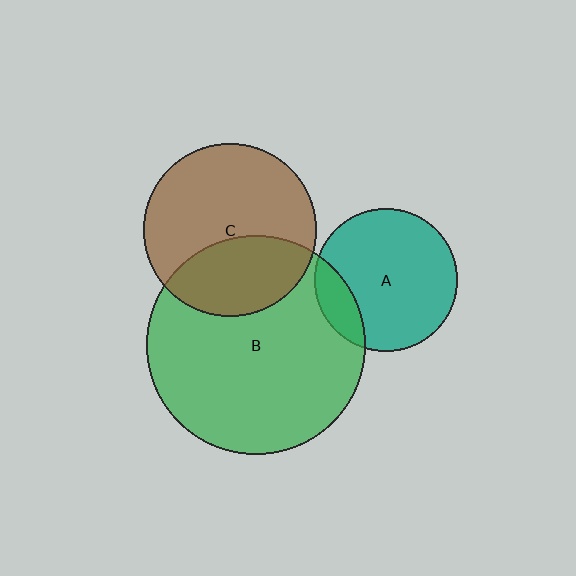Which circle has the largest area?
Circle B (green).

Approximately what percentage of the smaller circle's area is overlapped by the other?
Approximately 15%.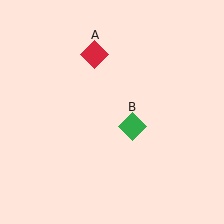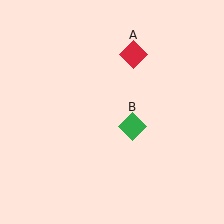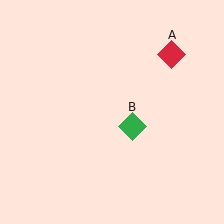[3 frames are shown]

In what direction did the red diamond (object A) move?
The red diamond (object A) moved right.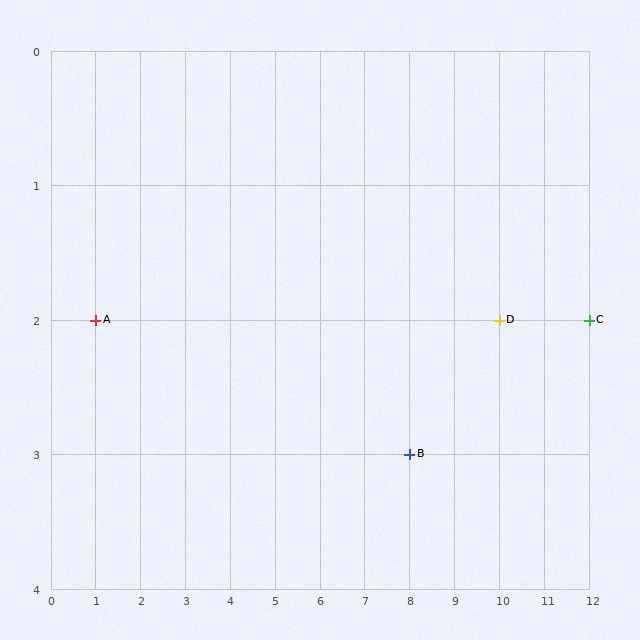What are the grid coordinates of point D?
Point D is at grid coordinates (10, 2).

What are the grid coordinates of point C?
Point C is at grid coordinates (12, 2).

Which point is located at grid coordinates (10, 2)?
Point D is at (10, 2).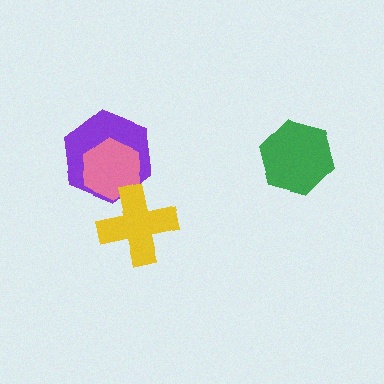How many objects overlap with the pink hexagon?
2 objects overlap with the pink hexagon.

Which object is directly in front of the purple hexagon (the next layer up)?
The pink hexagon is directly in front of the purple hexagon.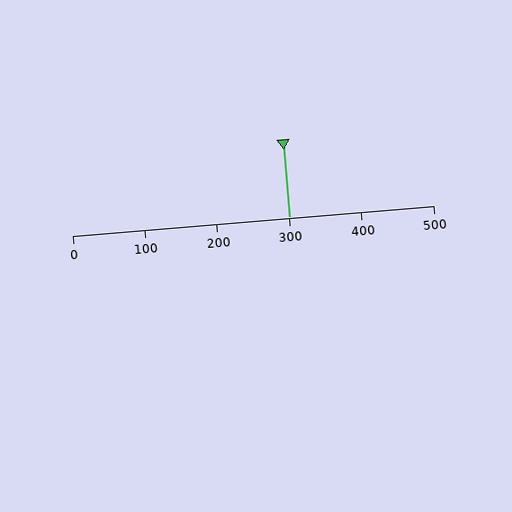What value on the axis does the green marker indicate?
The marker indicates approximately 300.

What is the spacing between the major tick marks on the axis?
The major ticks are spaced 100 apart.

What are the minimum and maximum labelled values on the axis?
The axis runs from 0 to 500.